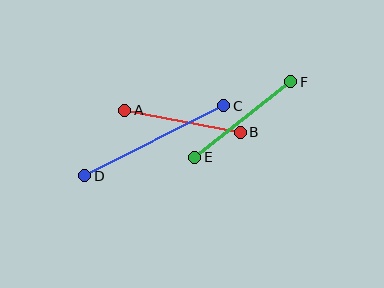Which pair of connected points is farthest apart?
Points C and D are farthest apart.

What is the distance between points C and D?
The distance is approximately 155 pixels.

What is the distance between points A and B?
The distance is approximately 118 pixels.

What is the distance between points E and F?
The distance is approximately 122 pixels.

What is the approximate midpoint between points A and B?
The midpoint is at approximately (182, 121) pixels.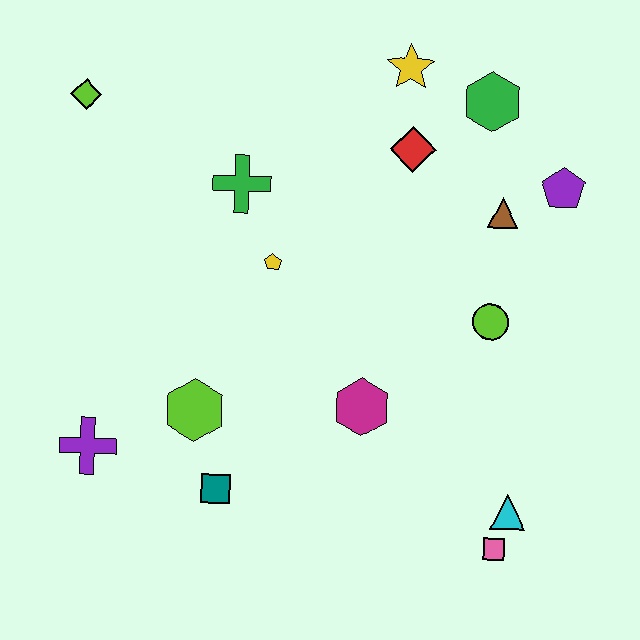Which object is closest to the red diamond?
The yellow star is closest to the red diamond.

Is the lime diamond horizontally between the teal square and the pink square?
No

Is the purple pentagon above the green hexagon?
No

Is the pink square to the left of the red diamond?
No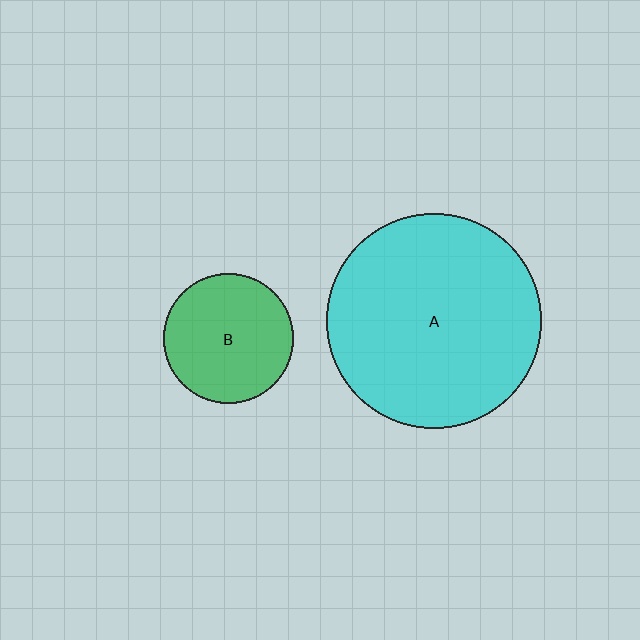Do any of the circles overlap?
No, none of the circles overlap.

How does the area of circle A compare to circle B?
Approximately 2.7 times.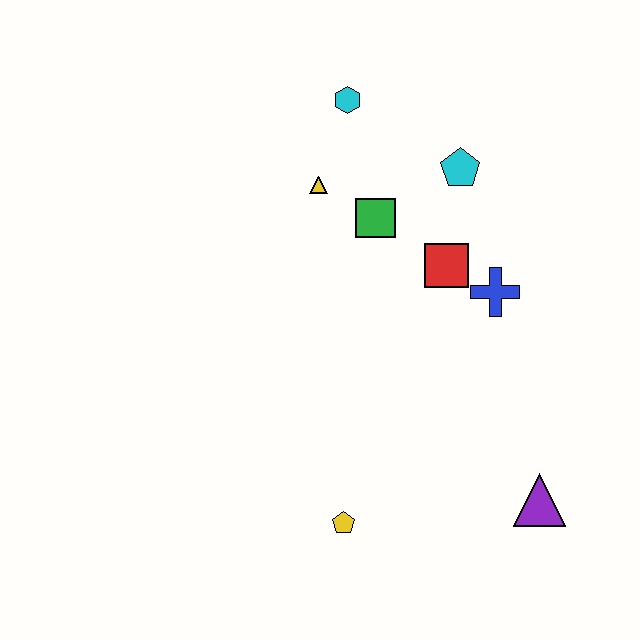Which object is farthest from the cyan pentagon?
The yellow pentagon is farthest from the cyan pentagon.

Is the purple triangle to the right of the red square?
Yes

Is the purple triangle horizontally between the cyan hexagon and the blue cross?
No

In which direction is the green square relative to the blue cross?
The green square is to the left of the blue cross.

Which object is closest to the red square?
The blue cross is closest to the red square.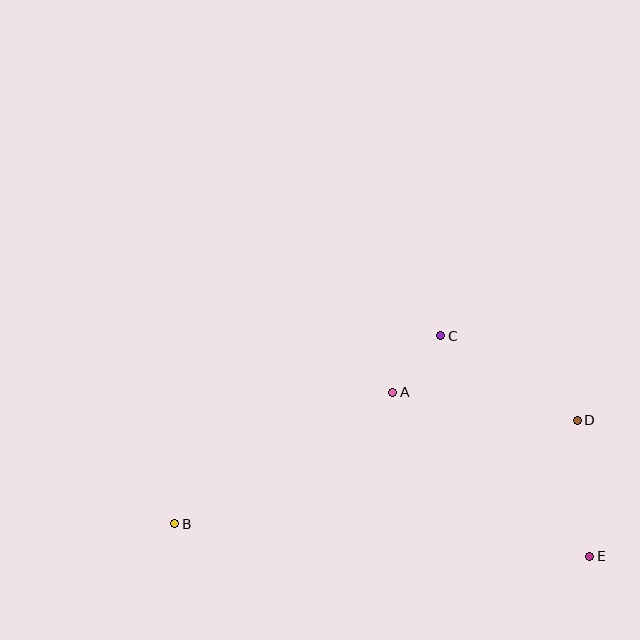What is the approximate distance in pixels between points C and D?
The distance between C and D is approximately 161 pixels.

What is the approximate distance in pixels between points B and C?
The distance between B and C is approximately 326 pixels.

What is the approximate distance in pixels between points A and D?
The distance between A and D is approximately 187 pixels.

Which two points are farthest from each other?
Points B and E are farthest from each other.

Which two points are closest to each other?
Points A and C are closest to each other.